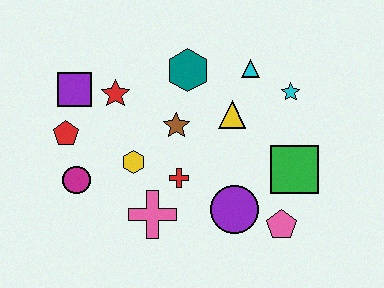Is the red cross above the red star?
No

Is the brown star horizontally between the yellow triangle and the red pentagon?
Yes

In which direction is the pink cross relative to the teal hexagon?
The pink cross is below the teal hexagon.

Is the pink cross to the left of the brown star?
Yes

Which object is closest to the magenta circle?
The red pentagon is closest to the magenta circle.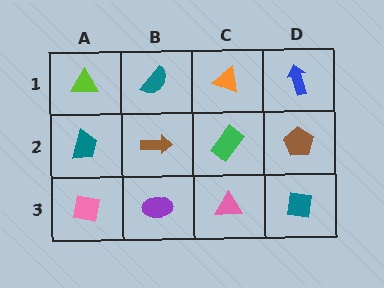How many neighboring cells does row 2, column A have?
3.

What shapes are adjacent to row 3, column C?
A green rectangle (row 2, column C), a purple ellipse (row 3, column B), a teal square (row 3, column D).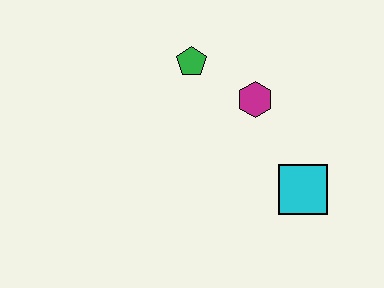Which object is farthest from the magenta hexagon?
The cyan square is farthest from the magenta hexagon.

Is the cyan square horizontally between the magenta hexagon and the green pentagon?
No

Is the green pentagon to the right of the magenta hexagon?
No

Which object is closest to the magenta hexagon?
The green pentagon is closest to the magenta hexagon.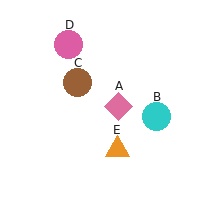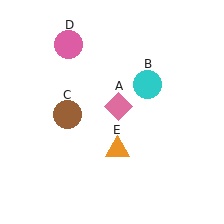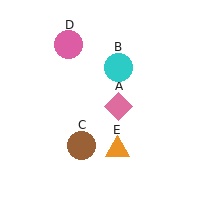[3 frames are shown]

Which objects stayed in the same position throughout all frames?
Pink diamond (object A) and pink circle (object D) and orange triangle (object E) remained stationary.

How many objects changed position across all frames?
2 objects changed position: cyan circle (object B), brown circle (object C).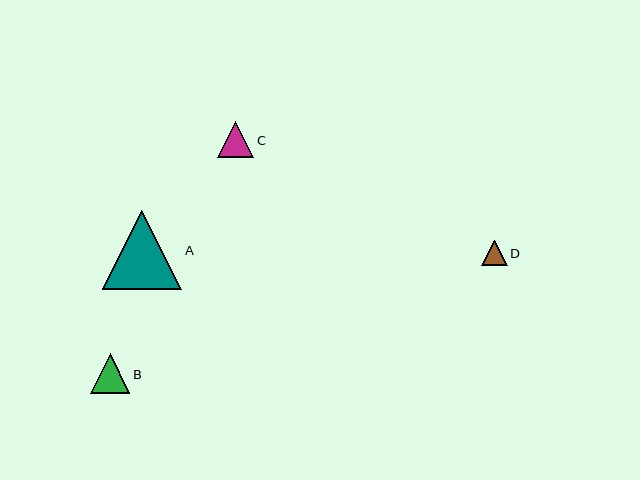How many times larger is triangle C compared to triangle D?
Triangle C is approximately 1.4 times the size of triangle D.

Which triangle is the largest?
Triangle A is the largest with a size of approximately 80 pixels.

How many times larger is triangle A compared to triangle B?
Triangle A is approximately 2.0 times the size of triangle B.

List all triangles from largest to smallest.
From largest to smallest: A, B, C, D.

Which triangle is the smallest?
Triangle D is the smallest with a size of approximately 25 pixels.